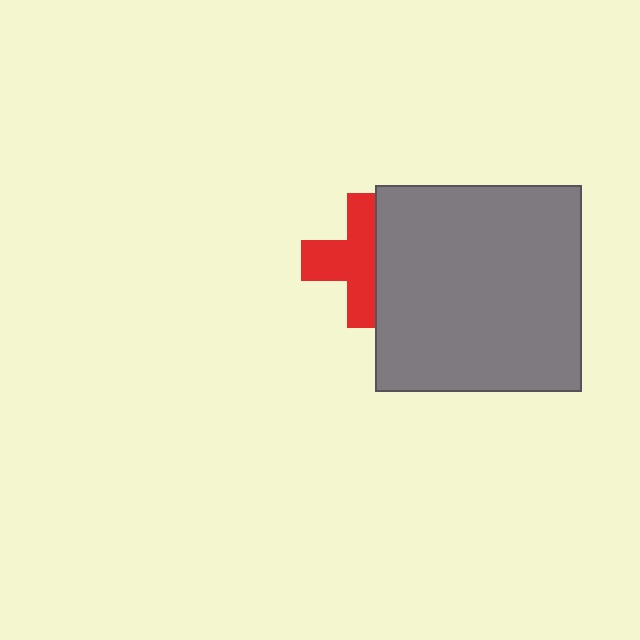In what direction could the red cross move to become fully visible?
The red cross could move left. That would shift it out from behind the gray square entirely.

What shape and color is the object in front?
The object in front is a gray square.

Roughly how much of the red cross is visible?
About half of it is visible (roughly 60%).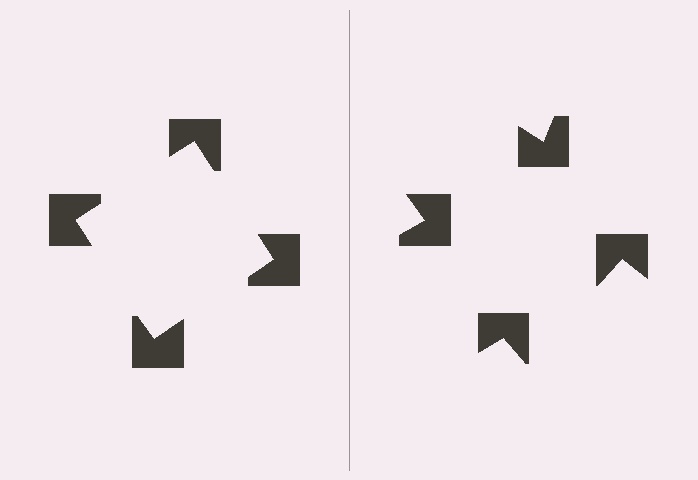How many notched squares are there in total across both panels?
8 — 4 on each side.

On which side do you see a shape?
An illusory square appears on the left side. On the right side the wedge cuts are rotated, so no coherent shape forms.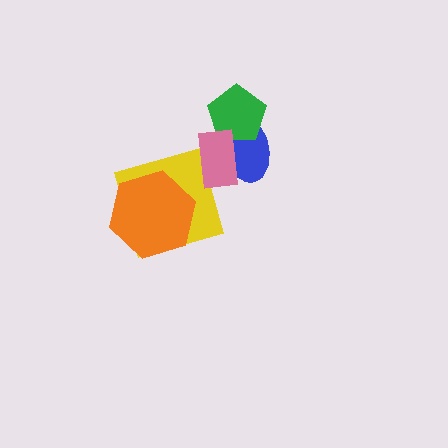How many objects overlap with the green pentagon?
2 objects overlap with the green pentagon.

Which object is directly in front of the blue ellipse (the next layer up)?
The green pentagon is directly in front of the blue ellipse.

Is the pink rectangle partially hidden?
No, no other shape covers it.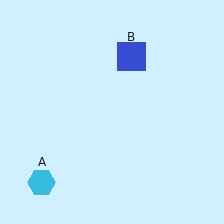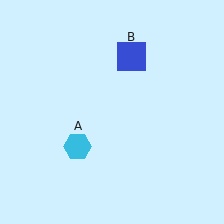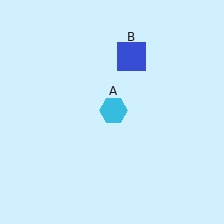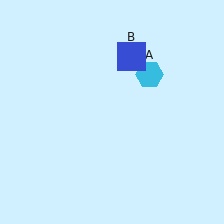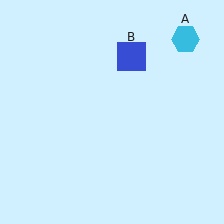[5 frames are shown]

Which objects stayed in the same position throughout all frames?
Blue square (object B) remained stationary.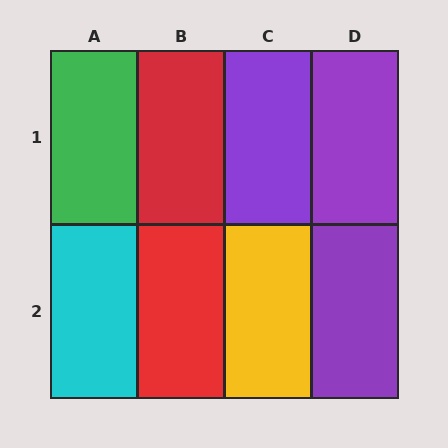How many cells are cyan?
1 cell is cyan.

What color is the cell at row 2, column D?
Purple.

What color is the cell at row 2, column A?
Cyan.